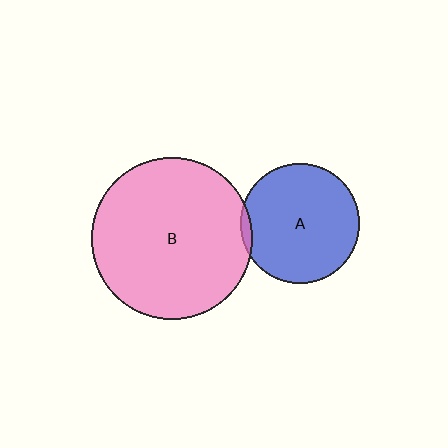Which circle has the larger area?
Circle B (pink).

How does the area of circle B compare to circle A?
Approximately 1.8 times.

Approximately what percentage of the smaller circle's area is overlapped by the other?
Approximately 5%.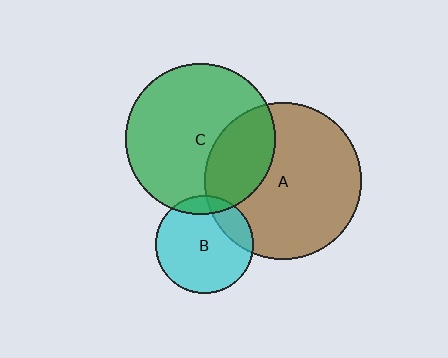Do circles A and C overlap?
Yes.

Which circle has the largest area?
Circle A (brown).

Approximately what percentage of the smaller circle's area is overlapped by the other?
Approximately 30%.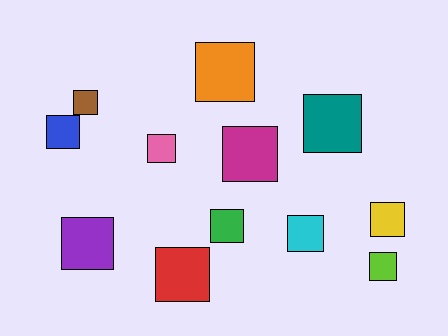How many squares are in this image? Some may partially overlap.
There are 12 squares.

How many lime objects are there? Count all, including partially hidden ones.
There is 1 lime object.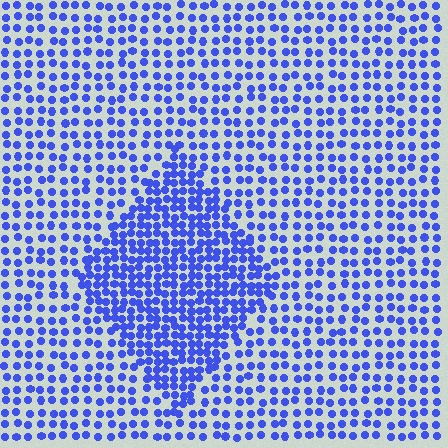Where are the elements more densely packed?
The elements are more densely packed inside the diamond boundary.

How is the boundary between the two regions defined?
The boundary is defined by a change in element density (approximately 1.9x ratio). All elements are the same color, size, and shape.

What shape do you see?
I see a diamond.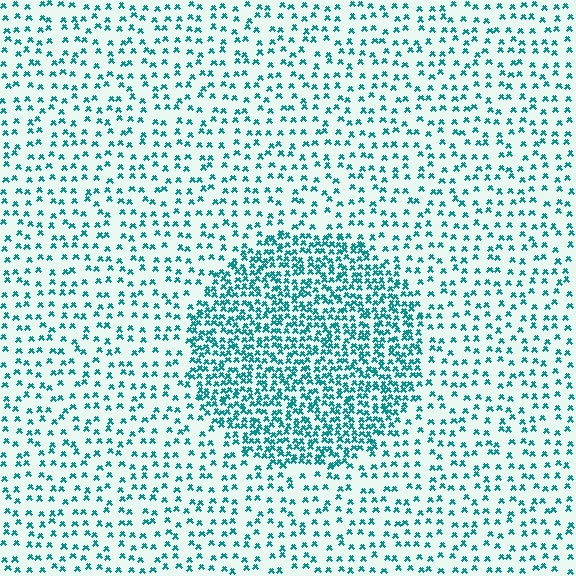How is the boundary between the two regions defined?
The boundary is defined by a change in element density (approximately 2.5x ratio). All elements are the same color, size, and shape.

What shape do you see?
I see a circle.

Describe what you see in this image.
The image contains small teal elements arranged at two different densities. A circle-shaped region is visible where the elements are more densely packed than the surrounding area.